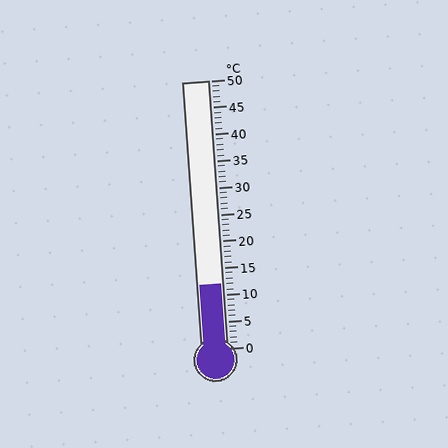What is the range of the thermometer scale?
The thermometer scale ranges from 0°C to 50°C.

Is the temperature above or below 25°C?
The temperature is below 25°C.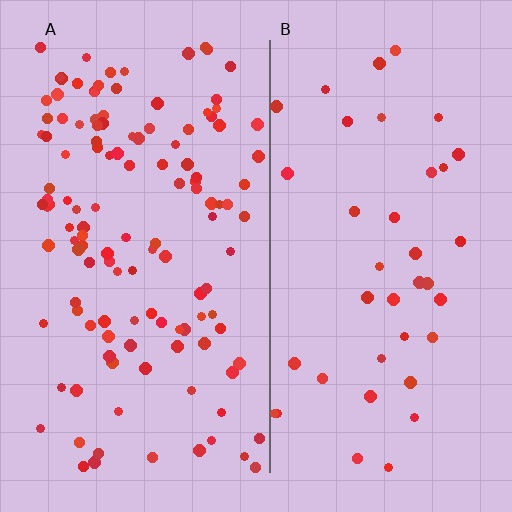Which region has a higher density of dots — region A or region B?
A (the left).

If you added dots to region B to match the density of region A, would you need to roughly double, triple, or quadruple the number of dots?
Approximately triple.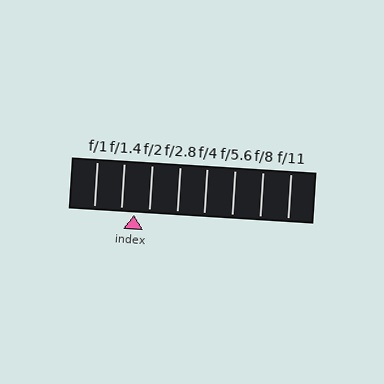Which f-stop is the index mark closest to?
The index mark is closest to f/1.4.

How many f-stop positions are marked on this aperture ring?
There are 8 f-stop positions marked.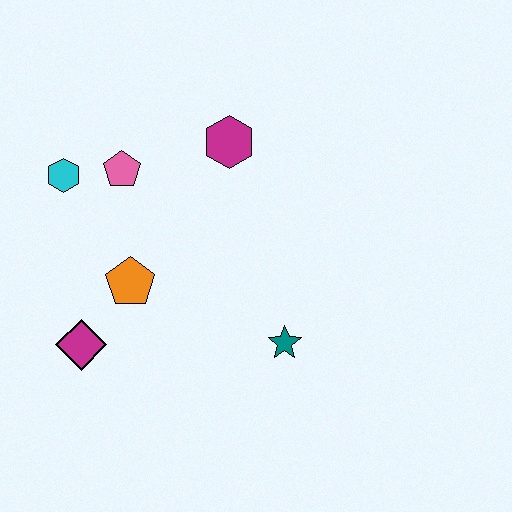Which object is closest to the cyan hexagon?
The pink pentagon is closest to the cyan hexagon.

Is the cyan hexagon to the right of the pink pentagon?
No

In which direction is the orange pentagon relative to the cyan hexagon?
The orange pentagon is below the cyan hexagon.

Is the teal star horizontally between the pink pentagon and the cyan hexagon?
No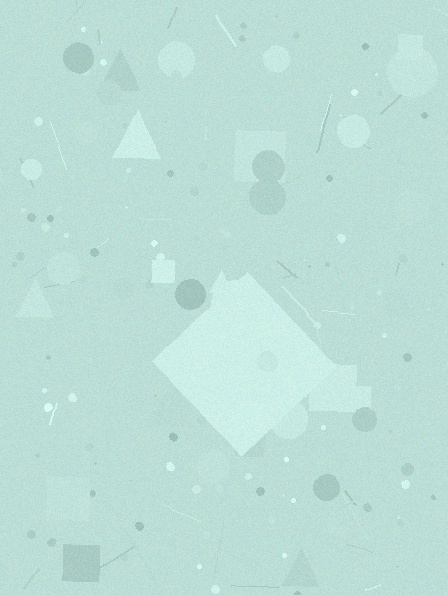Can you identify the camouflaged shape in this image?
The camouflaged shape is a diamond.